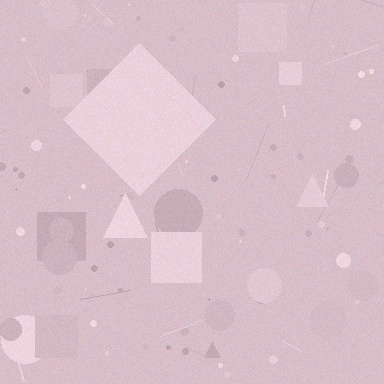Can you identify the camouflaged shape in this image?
The camouflaged shape is a diamond.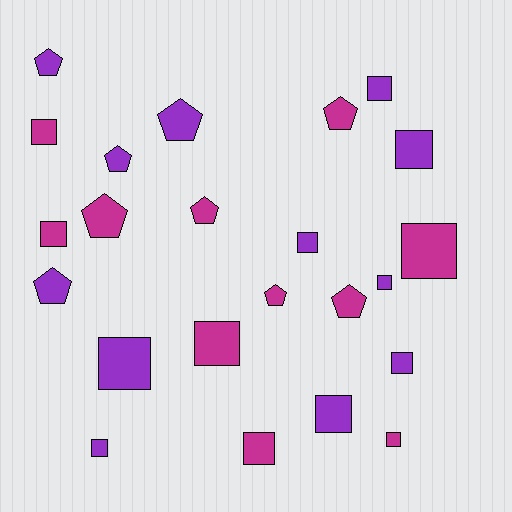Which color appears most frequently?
Purple, with 12 objects.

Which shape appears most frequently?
Square, with 14 objects.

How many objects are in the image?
There are 23 objects.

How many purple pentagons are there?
There are 4 purple pentagons.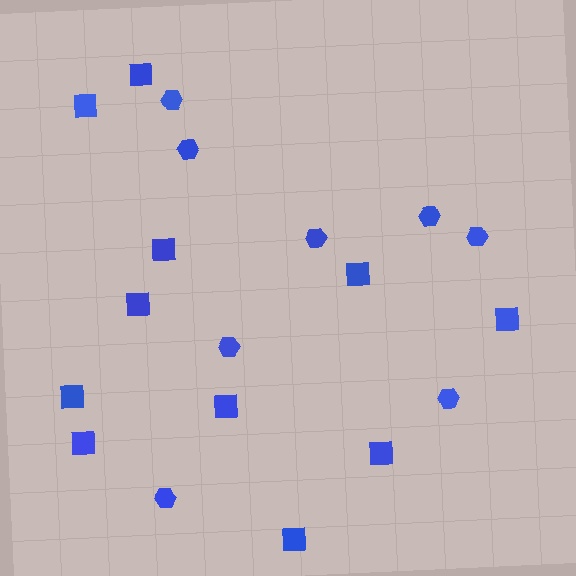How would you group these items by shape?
There are 2 groups: one group of hexagons (8) and one group of squares (11).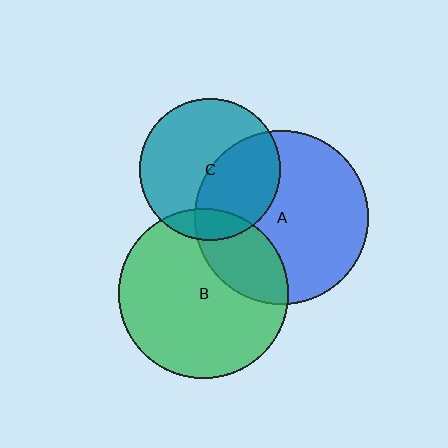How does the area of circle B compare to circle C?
Approximately 1.4 times.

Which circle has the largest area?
Circle A (blue).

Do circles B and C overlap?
Yes.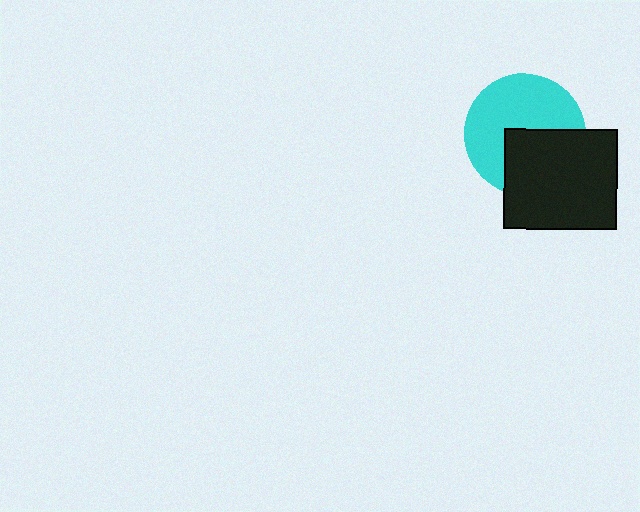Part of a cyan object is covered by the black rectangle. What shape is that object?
It is a circle.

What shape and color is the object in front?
The object in front is a black rectangle.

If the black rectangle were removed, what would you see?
You would see the complete cyan circle.